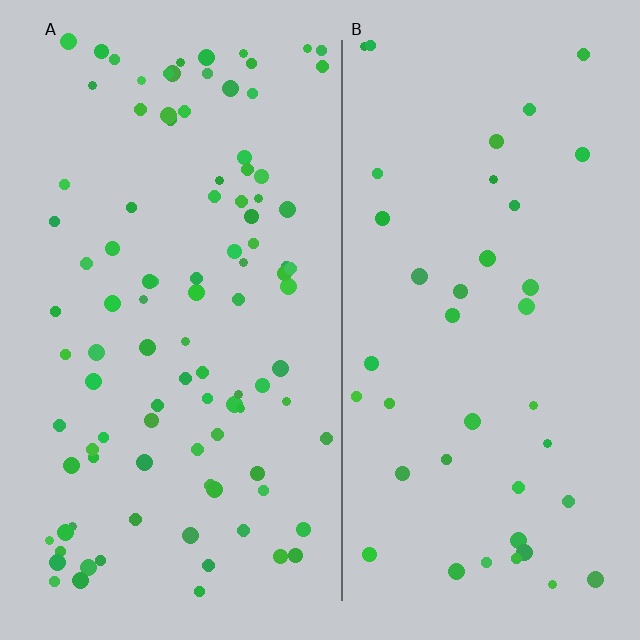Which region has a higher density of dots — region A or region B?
A (the left).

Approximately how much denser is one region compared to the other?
Approximately 2.4× — region A over region B.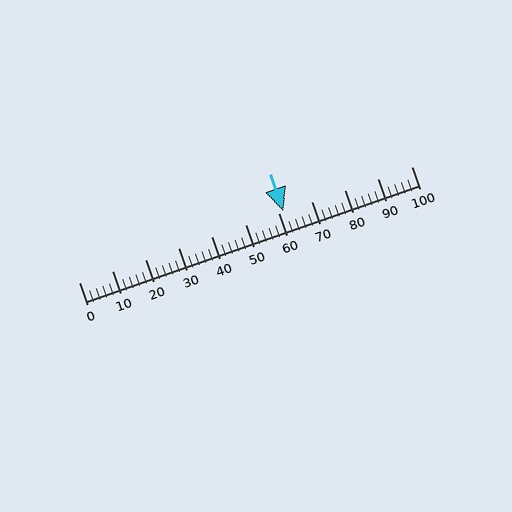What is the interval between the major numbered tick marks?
The major tick marks are spaced 10 units apart.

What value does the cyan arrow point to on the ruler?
The cyan arrow points to approximately 61.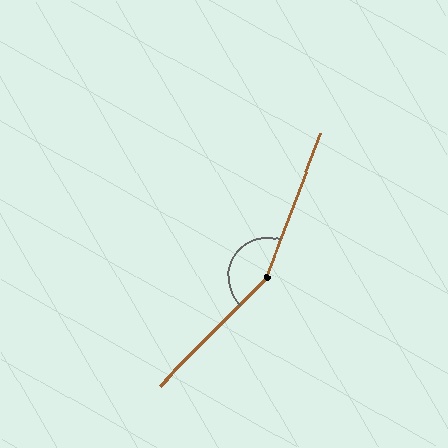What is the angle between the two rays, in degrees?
Approximately 156 degrees.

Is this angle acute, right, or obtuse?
It is obtuse.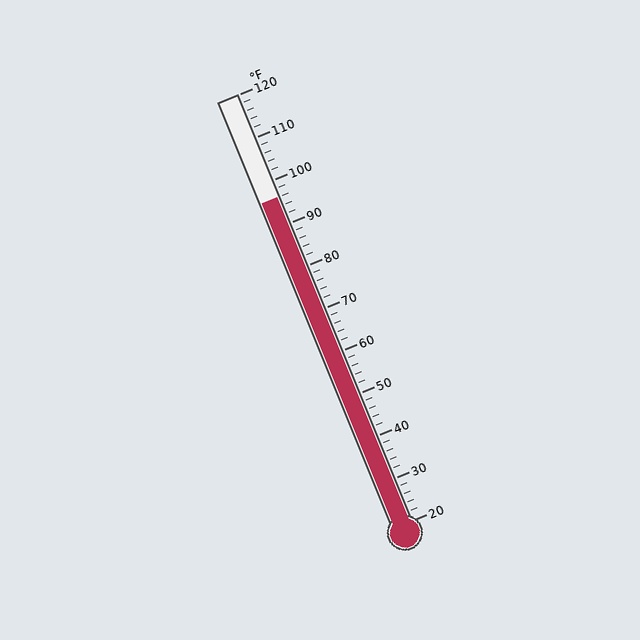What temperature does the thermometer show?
The thermometer shows approximately 96°F.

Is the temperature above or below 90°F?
The temperature is above 90°F.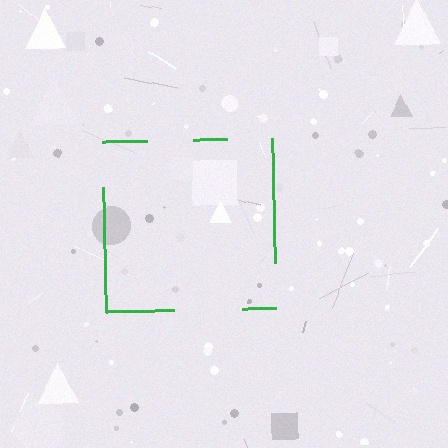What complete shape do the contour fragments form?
The contour fragments form a square.